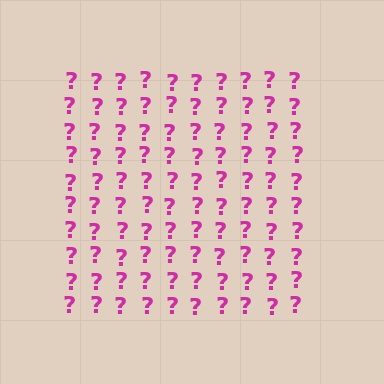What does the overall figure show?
The overall figure shows a square.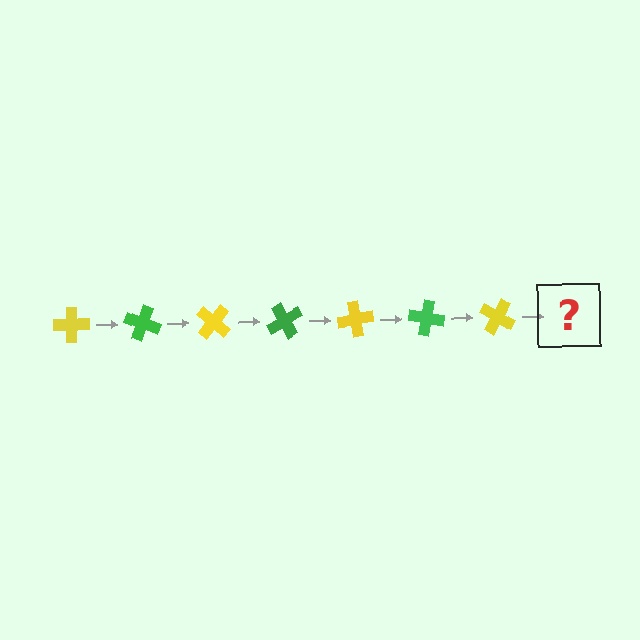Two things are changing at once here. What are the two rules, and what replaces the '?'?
The two rules are that it rotates 20 degrees each step and the color cycles through yellow and green. The '?' should be a green cross, rotated 140 degrees from the start.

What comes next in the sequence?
The next element should be a green cross, rotated 140 degrees from the start.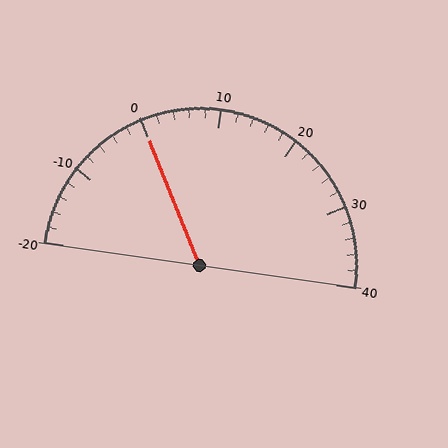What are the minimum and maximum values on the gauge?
The gauge ranges from -20 to 40.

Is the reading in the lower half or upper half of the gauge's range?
The reading is in the lower half of the range (-20 to 40).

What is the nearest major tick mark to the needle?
The nearest major tick mark is 0.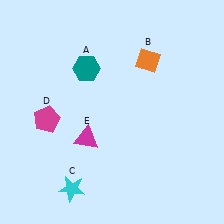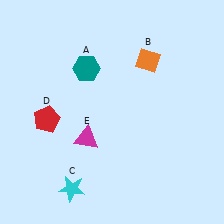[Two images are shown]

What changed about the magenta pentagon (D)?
In Image 1, D is magenta. In Image 2, it changed to red.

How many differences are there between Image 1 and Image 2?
There is 1 difference between the two images.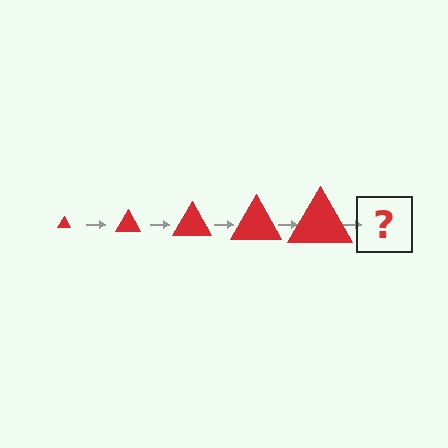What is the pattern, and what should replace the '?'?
The pattern is that the triangle gets progressively larger each step. The '?' should be a red triangle, larger than the previous one.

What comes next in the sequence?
The next element should be a red triangle, larger than the previous one.